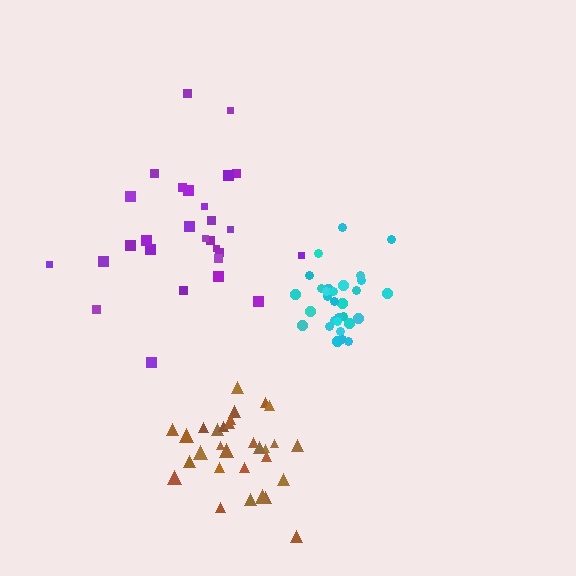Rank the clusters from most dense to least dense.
cyan, brown, purple.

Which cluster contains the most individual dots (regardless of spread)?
Cyan (31).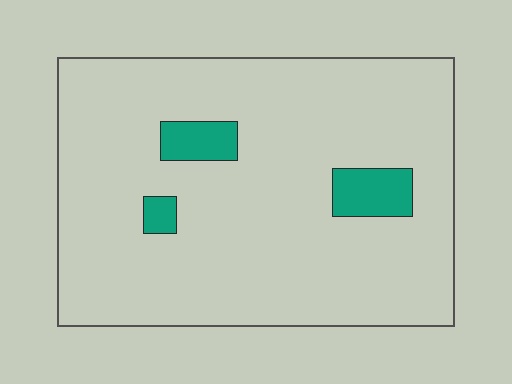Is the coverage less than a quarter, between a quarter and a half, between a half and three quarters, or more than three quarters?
Less than a quarter.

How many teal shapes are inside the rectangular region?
3.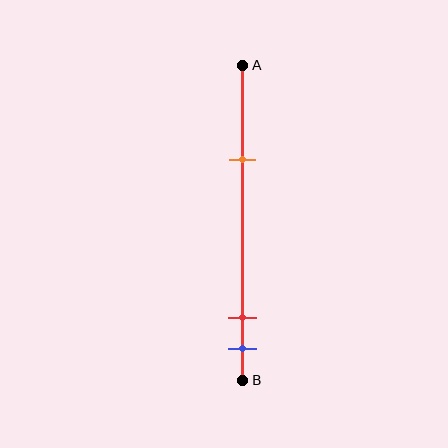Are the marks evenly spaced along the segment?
No, the marks are not evenly spaced.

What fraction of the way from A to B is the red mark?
The red mark is approximately 80% (0.8) of the way from A to B.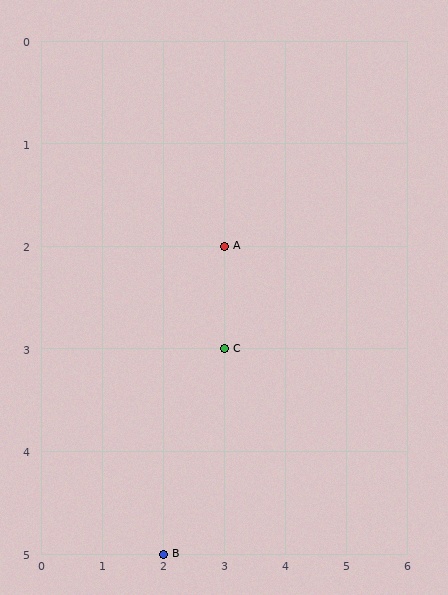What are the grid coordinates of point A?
Point A is at grid coordinates (3, 2).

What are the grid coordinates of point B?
Point B is at grid coordinates (2, 5).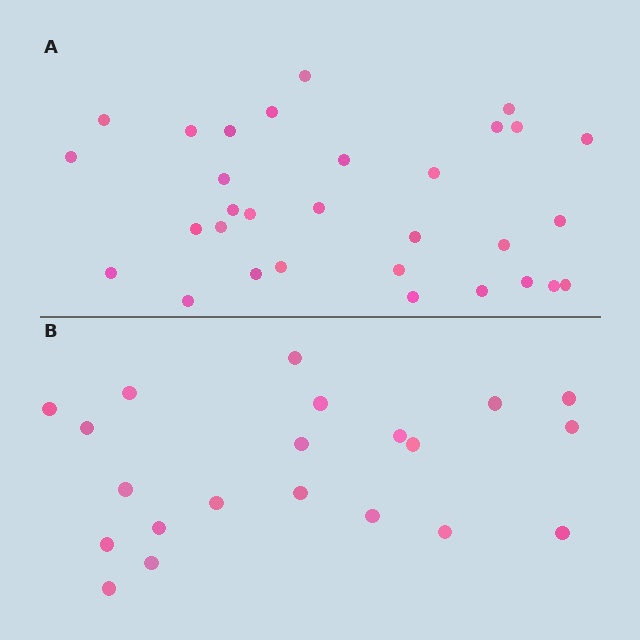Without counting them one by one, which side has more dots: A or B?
Region A (the top region) has more dots.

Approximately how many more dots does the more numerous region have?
Region A has roughly 10 or so more dots than region B.